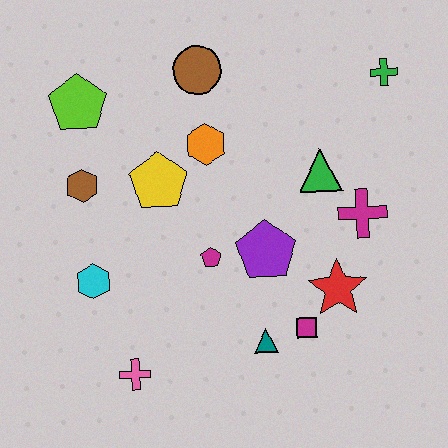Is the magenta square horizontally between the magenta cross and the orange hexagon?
Yes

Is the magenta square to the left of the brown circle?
No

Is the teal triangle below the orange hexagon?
Yes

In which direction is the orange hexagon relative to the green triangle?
The orange hexagon is to the left of the green triangle.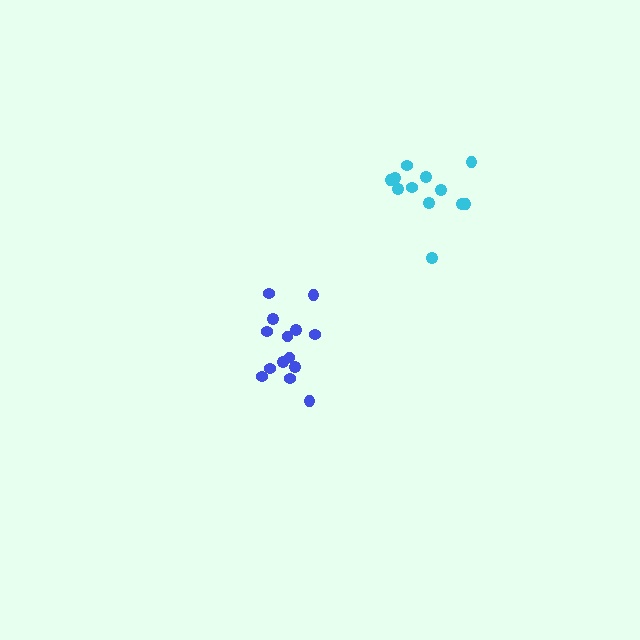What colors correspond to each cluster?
The clusters are colored: blue, cyan.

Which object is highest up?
The cyan cluster is topmost.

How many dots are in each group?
Group 1: 14 dots, Group 2: 12 dots (26 total).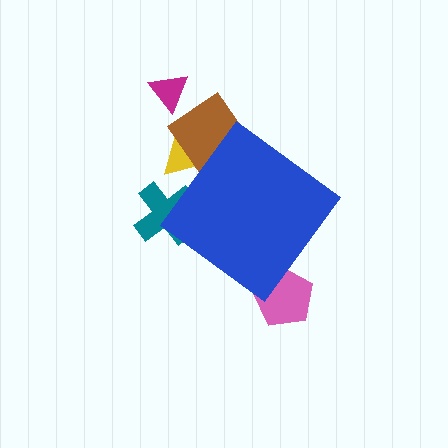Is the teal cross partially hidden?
Yes, the teal cross is partially hidden behind the blue diamond.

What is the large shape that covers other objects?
A blue diamond.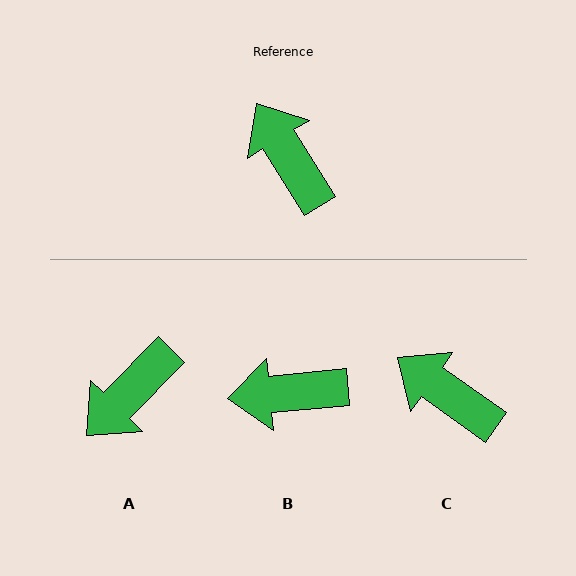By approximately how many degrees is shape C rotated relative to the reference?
Approximately 23 degrees counter-clockwise.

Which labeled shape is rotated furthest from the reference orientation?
A, about 104 degrees away.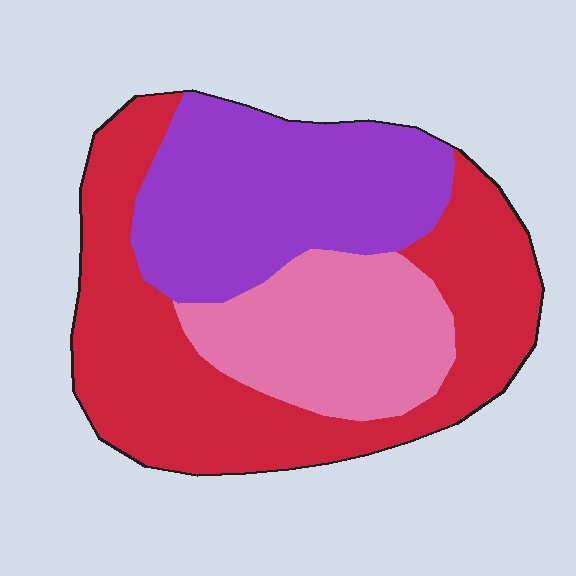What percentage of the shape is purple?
Purple covers 32% of the shape.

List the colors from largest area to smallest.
From largest to smallest: red, purple, pink.